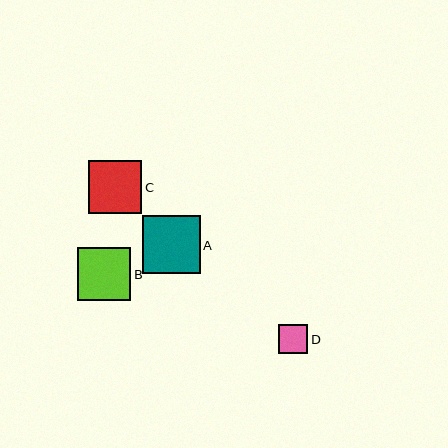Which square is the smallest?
Square D is the smallest with a size of approximately 29 pixels.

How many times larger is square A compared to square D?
Square A is approximately 2.0 times the size of square D.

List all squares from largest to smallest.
From largest to smallest: A, C, B, D.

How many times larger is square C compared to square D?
Square C is approximately 1.8 times the size of square D.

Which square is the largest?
Square A is the largest with a size of approximately 58 pixels.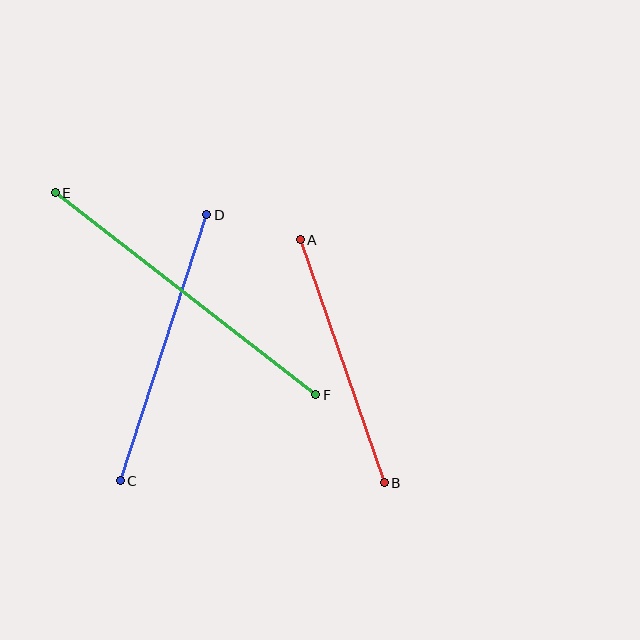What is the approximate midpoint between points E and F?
The midpoint is at approximately (185, 294) pixels.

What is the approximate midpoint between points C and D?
The midpoint is at approximately (163, 348) pixels.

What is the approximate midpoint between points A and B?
The midpoint is at approximately (342, 361) pixels.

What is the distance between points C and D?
The distance is approximately 280 pixels.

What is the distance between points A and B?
The distance is approximately 257 pixels.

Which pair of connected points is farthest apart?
Points E and F are farthest apart.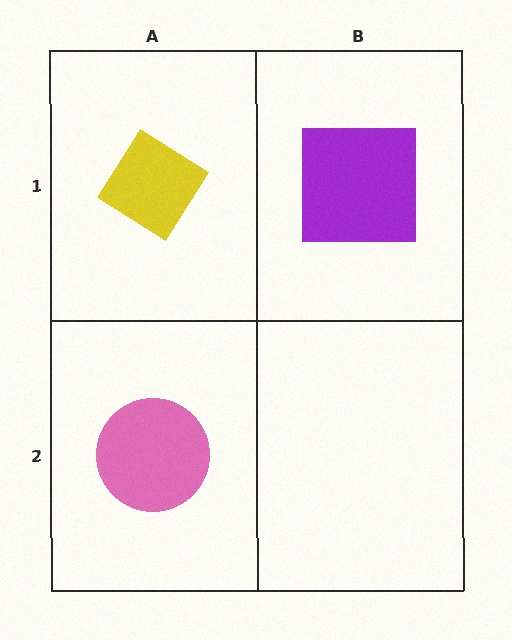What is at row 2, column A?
A pink circle.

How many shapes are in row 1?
2 shapes.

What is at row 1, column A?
A yellow diamond.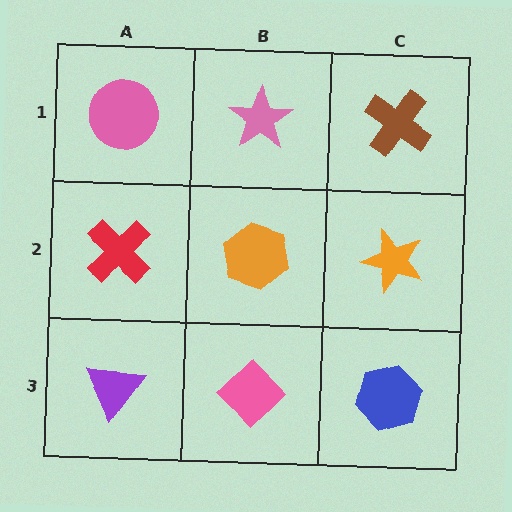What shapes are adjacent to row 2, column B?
A pink star (row 1, column B), a pink diamond (row 3, column B), a red cross (row 2, column A), an orange star (row 2, column C).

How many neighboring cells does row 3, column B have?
3.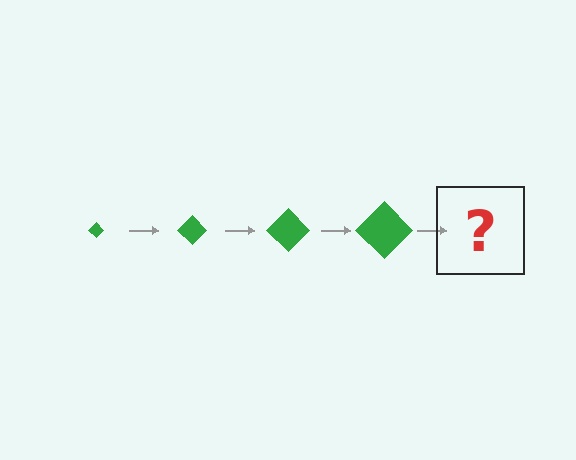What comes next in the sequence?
The next element should be a green diamond, larger than the previous one.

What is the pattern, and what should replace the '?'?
The pattern is that the diamond gets progressively larger each step. The '?' should be a green diamond, larger than the previous one.